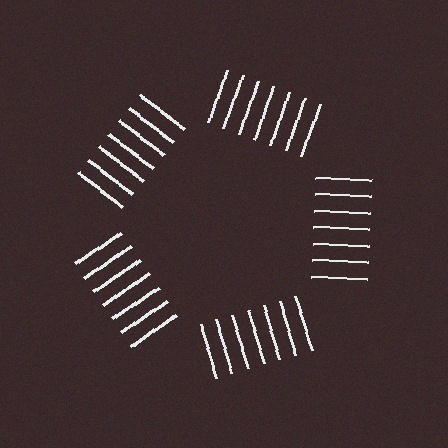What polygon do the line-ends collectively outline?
An illusory pentagon — the line segments terminate on its edges but no continuous stroke is drawn.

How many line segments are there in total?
35 — 7 along each of the 5 edges.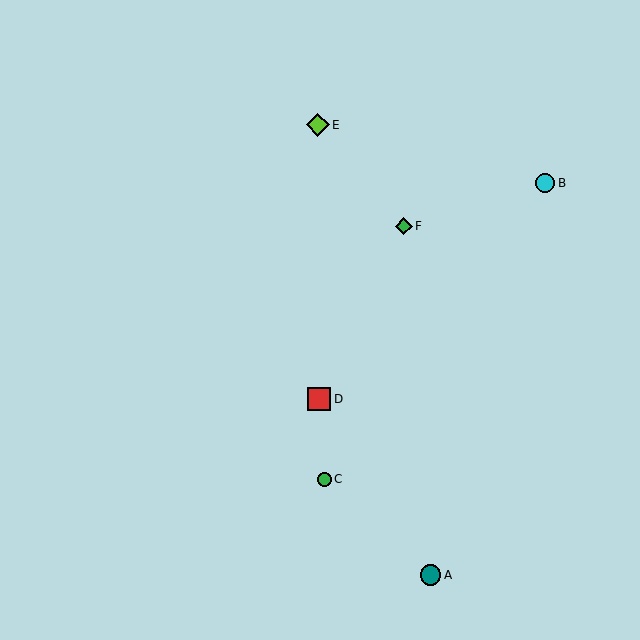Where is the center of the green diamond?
The center of the green diamond is at (404, 226).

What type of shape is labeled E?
Shape E is a lime diamond.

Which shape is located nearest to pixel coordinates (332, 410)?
The red square (labeled D) at (319, 399) is nearest to that location.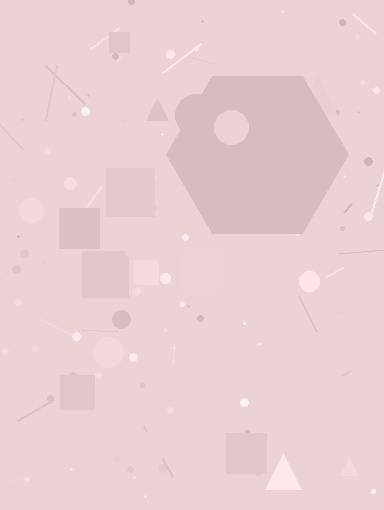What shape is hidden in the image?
A hexagon is hidden in the image.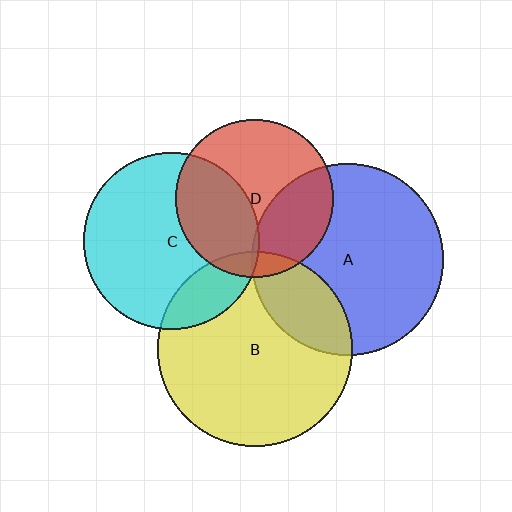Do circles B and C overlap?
Yes.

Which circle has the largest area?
Circle B (yellow).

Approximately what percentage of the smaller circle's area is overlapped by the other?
Approximately 15%.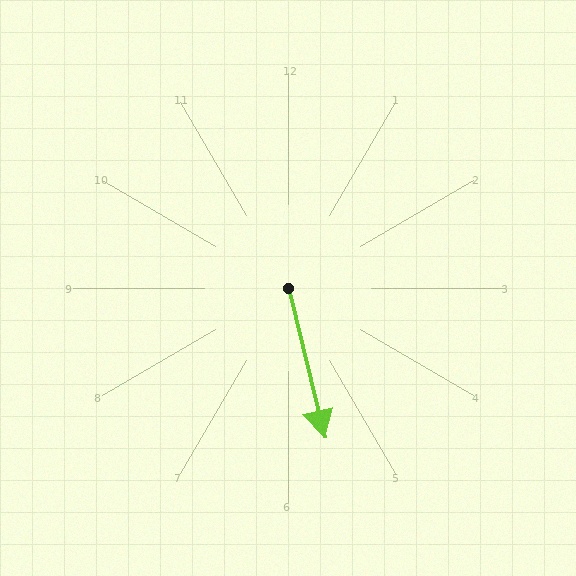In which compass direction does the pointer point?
South.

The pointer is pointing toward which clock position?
Roughly 6 o'clock.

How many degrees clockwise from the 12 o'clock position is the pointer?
Approximately 166 degrees.